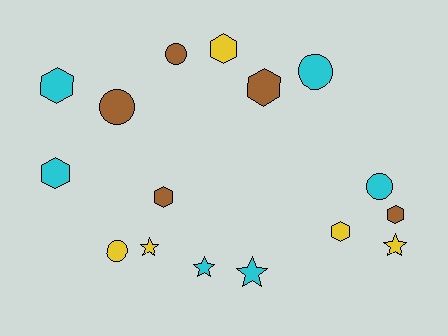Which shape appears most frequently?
Hexagon, with 7 objects.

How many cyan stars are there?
There are 2 cyan stars.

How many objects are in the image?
There are 16 objects.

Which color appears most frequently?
Cyan, with 6 objects.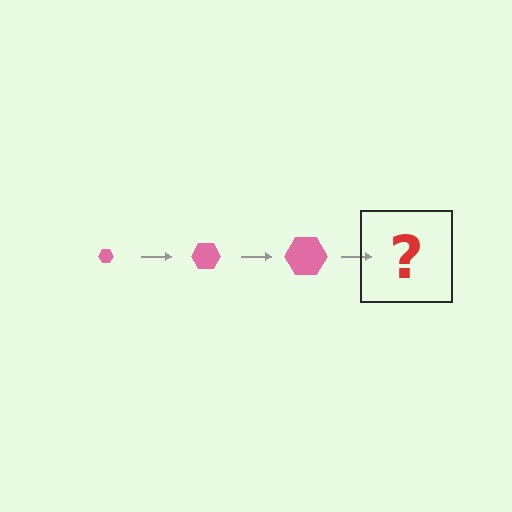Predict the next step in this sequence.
The next step is a pink hexagon, larger than the previous one.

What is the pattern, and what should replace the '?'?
The pattern is that the hexagon gets progressively larger each step. The '?' should be a pink hexagon, larger than the previous one.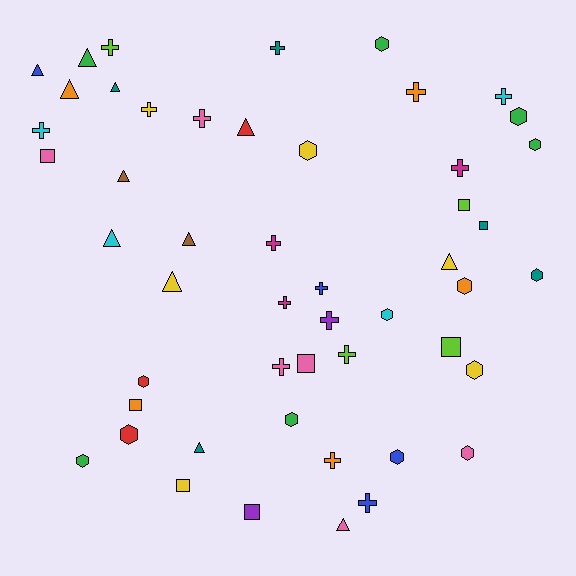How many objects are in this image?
There are 50 objects.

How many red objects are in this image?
There are 3 red objects.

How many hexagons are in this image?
There are 14 hexagons.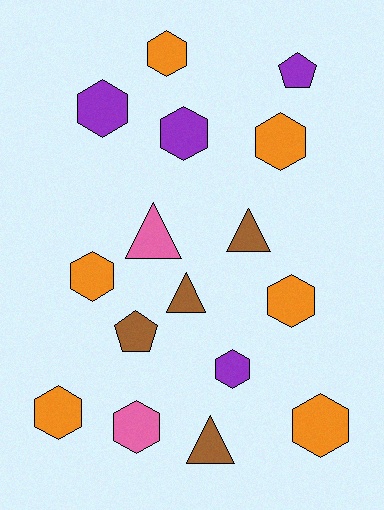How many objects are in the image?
There are 16 objects.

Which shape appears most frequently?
Hexagon, with 10 objects.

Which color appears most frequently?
Orange, with 6 objects.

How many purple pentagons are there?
There is 1 purple pentagon.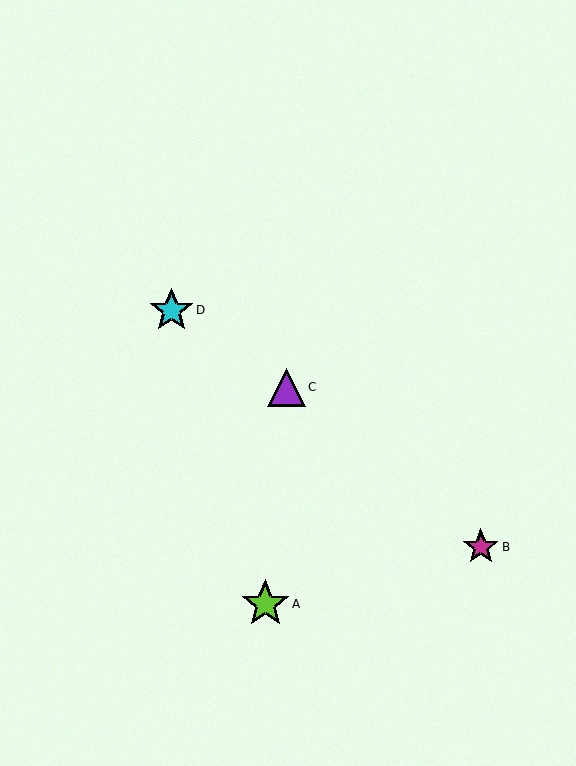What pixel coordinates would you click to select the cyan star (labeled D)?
Click at (172, 310) to select the cyan star D.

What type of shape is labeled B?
Shape B is a magenta star.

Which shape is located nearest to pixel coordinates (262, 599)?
The lime star (labeled A) at (265, 604) is nearest to that location.